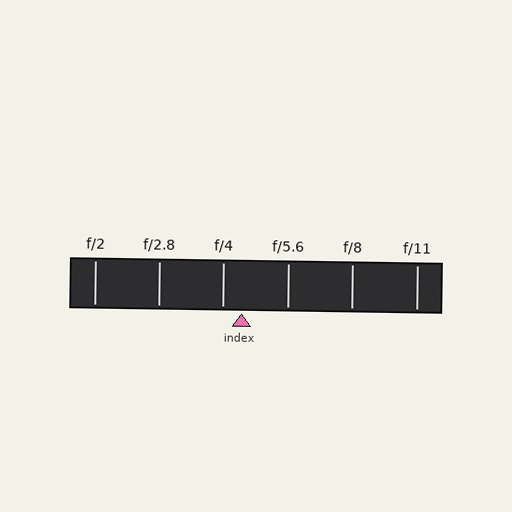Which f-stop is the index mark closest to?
The index mark is closest to f/4.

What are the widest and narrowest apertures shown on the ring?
The widest aperture shown is f/2 and the narrowest is f/11.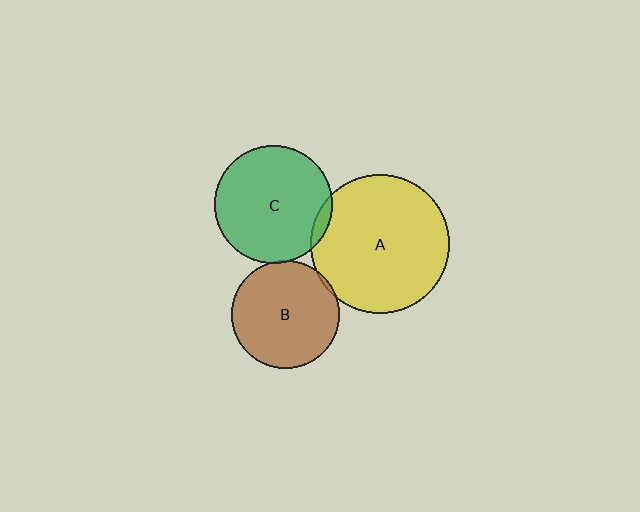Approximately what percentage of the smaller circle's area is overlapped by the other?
Approximately 5%.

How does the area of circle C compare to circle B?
Approximately 1.2 times.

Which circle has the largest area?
Circle A (yellow).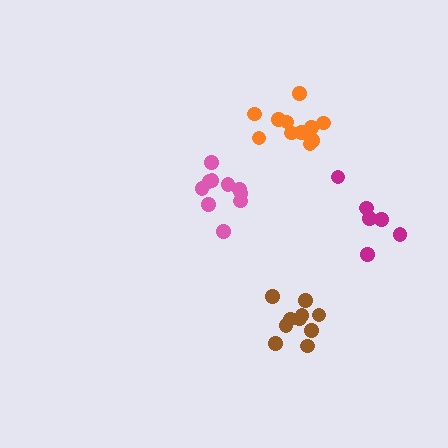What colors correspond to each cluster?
The clusters are colored: pink, magenta, orange, brown.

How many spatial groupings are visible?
There are 4 spatial groupings.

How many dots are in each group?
Group 1: 10 dots, Group 2: 6 dots, Group 3: 12 dots, Group 4: 10 dots (38 total).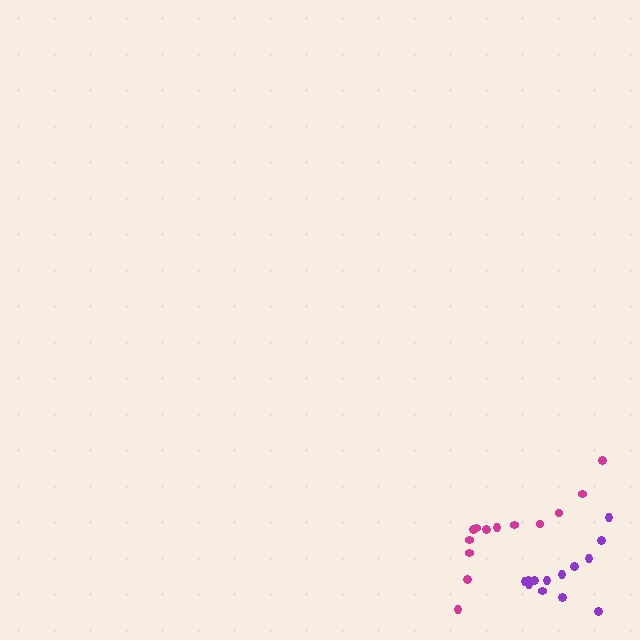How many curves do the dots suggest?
There are 2 distinct paths.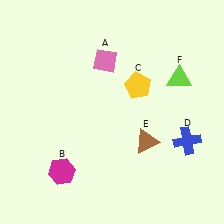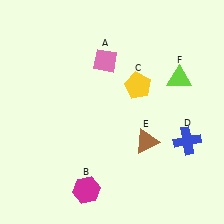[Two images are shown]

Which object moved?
The magenta hexagon (B) moved right.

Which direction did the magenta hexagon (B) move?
The magenta hexagon (B) moved right.